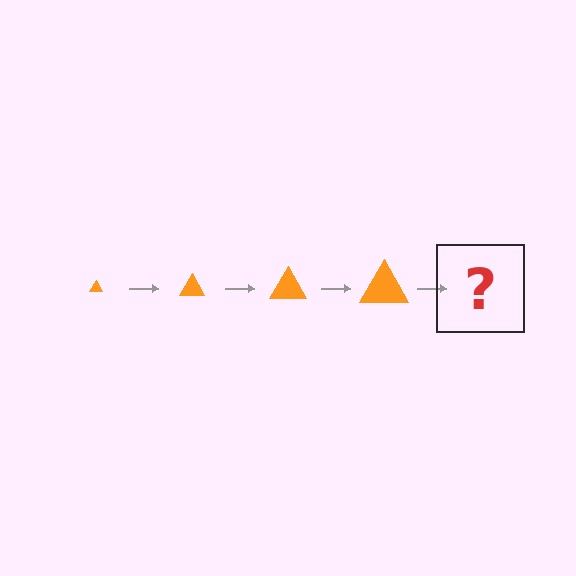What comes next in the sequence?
The next element should be an orange triangle, larger than the previous one.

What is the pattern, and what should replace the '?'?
The pattern is that the triangle gets progressively larger each step. The '?' should be an orange triangle, larger than the previous one.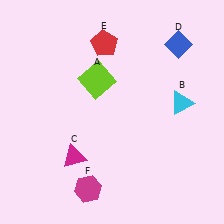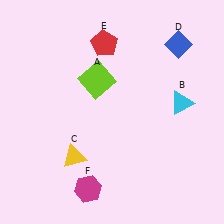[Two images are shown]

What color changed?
The triangle (C) changed from magenta in Image 1 to yellow in Image 2.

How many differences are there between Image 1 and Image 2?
There is 1 difference between the two images.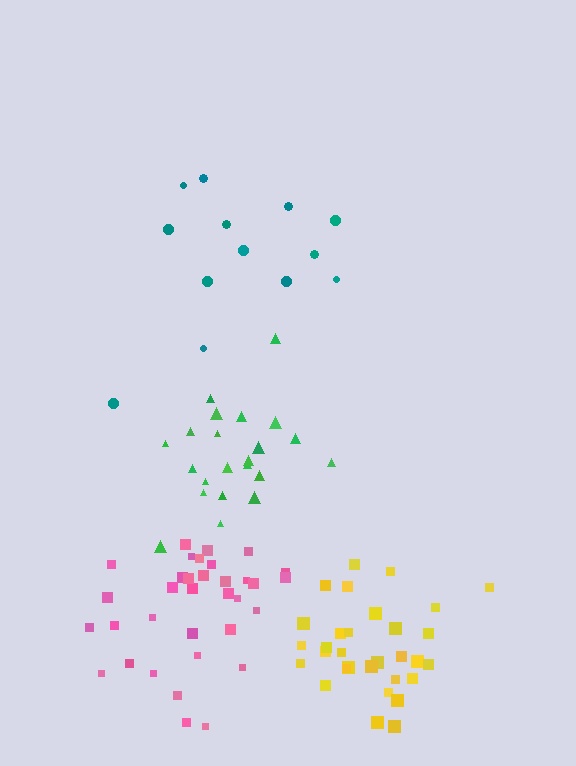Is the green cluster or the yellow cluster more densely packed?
Yellow.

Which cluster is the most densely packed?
Yellow.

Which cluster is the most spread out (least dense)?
Teal.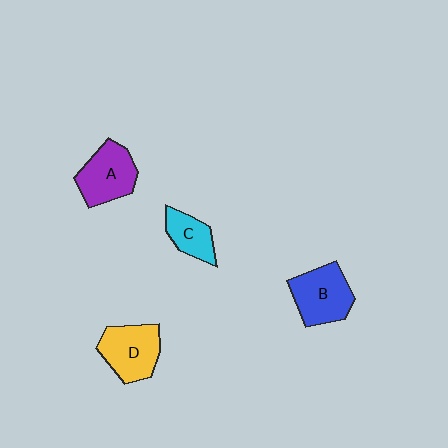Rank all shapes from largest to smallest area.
From largest to smallest: B (blue), D (yellow), A (purple), C (cyan).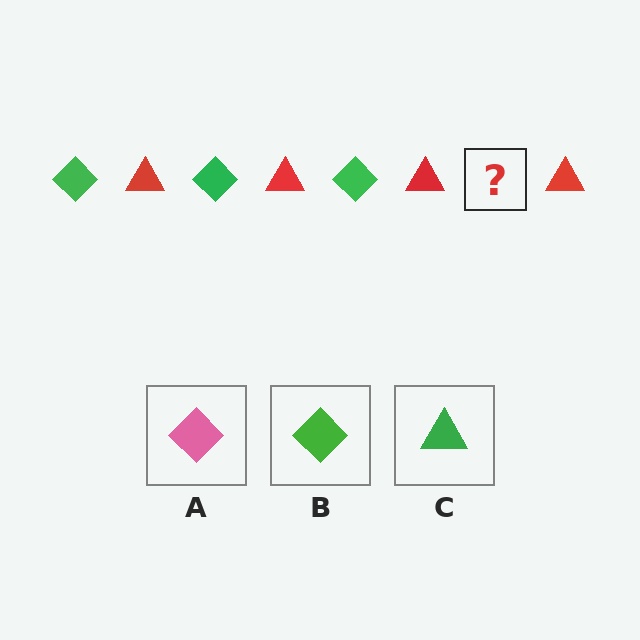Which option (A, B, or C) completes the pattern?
B.